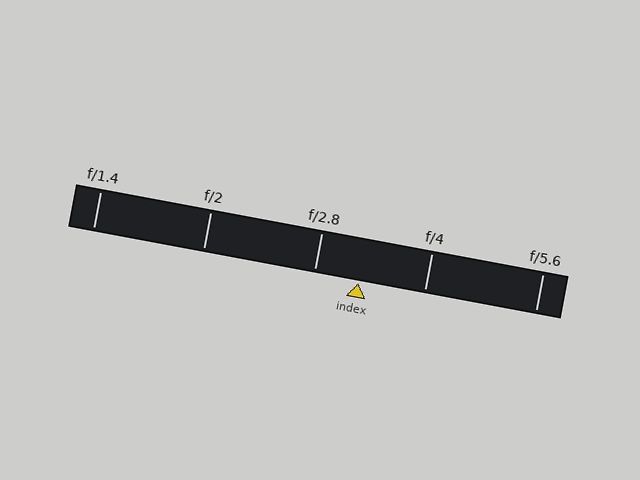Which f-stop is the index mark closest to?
The index mark is closest to f/2.8.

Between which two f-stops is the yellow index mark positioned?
The index mark is between f/2.8 and f/4.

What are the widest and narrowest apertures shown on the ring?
The widest aperture shown is f/1.4 and the narrowest is f/5.6.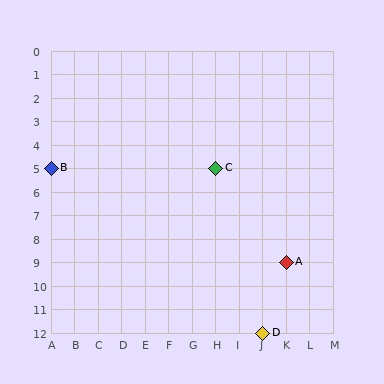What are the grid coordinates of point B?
Point B is at grid coordinates (A, 5).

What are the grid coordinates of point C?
Point C is at grid coordinates (H, 5).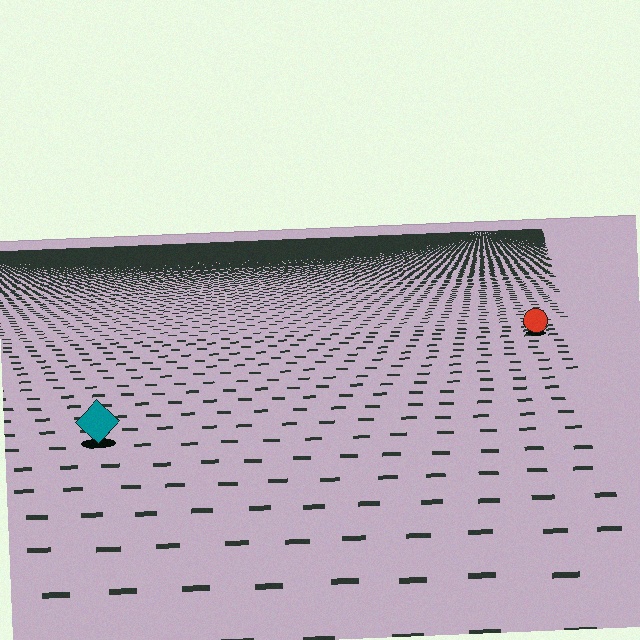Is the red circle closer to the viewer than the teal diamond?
No. The teal diamond is closer — you can tell from the texture gradient: the ground texture is coarser near it.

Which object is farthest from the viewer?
The red circle is farthest from the viewer. It appears smaller and the ground texture around it is denser.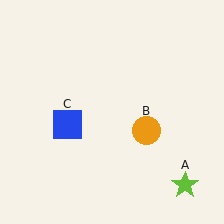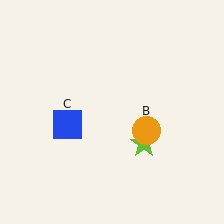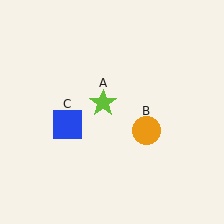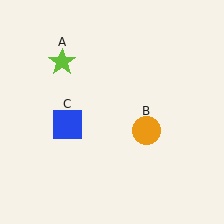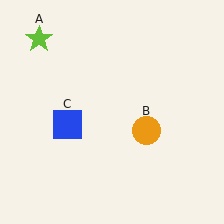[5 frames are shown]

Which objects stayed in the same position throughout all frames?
Orange circle (object B) and blue square (object C) remained stationary.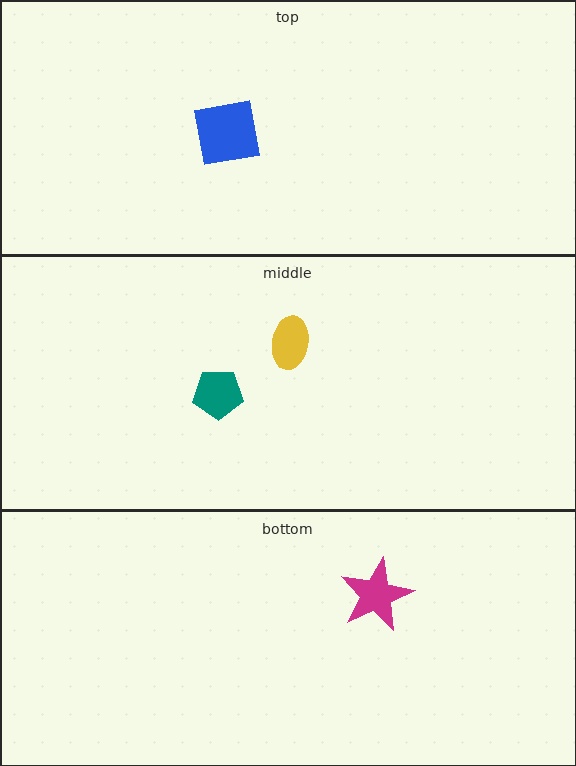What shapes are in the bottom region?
The magenta star.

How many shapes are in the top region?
1.